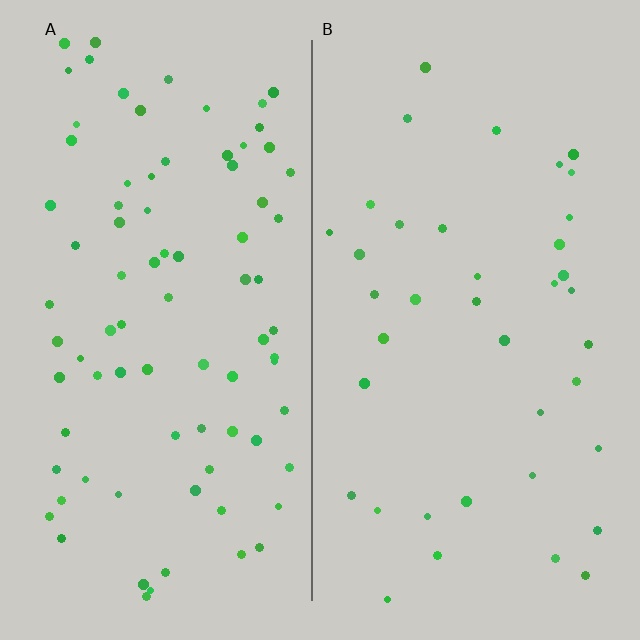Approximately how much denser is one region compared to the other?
Approximately 2.1× — region A over region B.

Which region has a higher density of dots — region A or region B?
A (the left).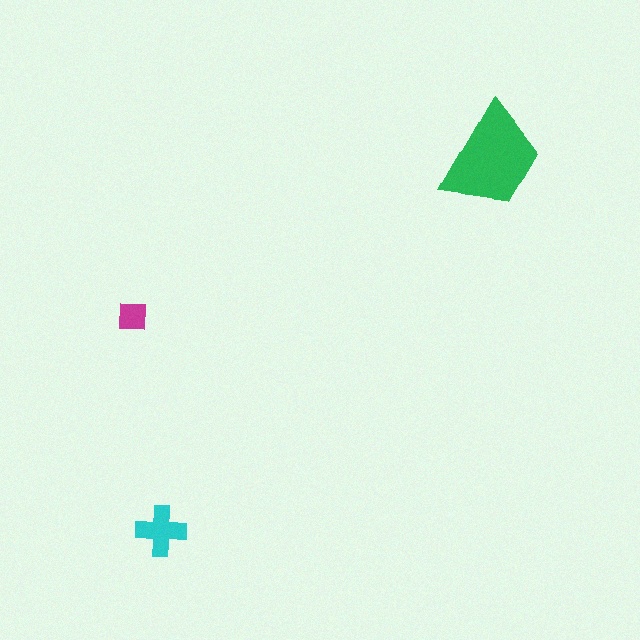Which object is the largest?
The green trapezoid.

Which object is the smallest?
The magenta square.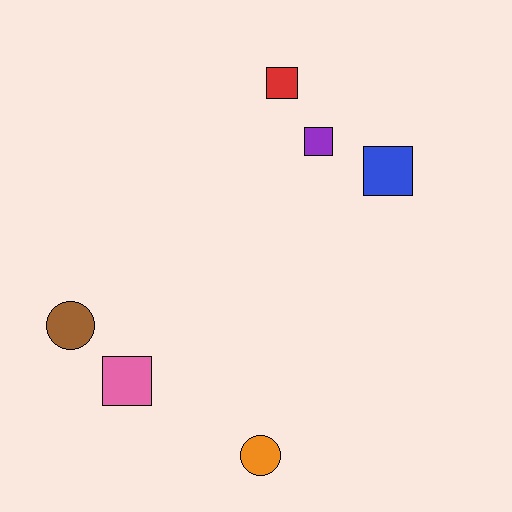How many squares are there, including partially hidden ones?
There are 4 squares.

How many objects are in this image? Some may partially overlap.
There are 6 objects.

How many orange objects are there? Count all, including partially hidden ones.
There is 1 orange object.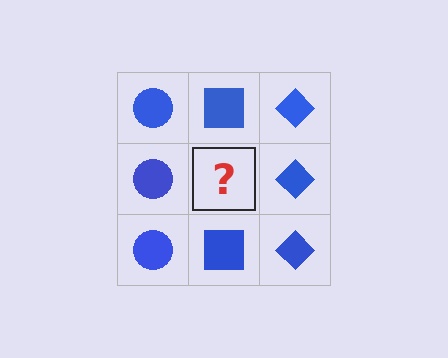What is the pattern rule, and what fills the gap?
The rule is that each column has a consistent shape. The gap should be filled with a blue square.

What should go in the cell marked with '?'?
The missing cell should contain a blue square.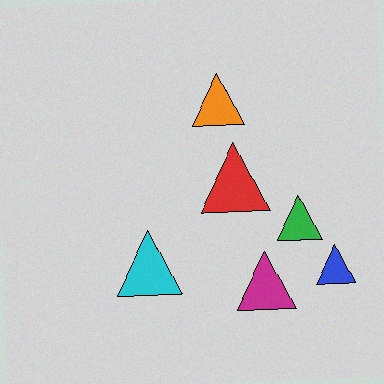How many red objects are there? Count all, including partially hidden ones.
There is 1 red object.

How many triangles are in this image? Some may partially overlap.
There are 6 triangles.